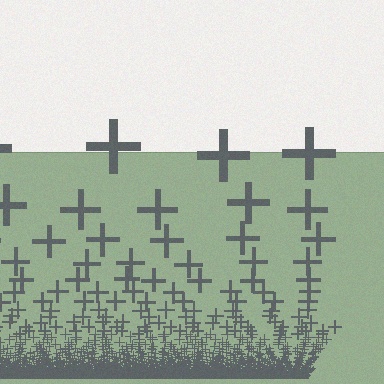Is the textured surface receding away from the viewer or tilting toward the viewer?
The surface appears to tilt toward the viewer. Texture elements get larger and sparser toward the top.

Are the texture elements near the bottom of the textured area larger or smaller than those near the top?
Smaller. The gradient is inverted — elements near the bottom are smaller and denser.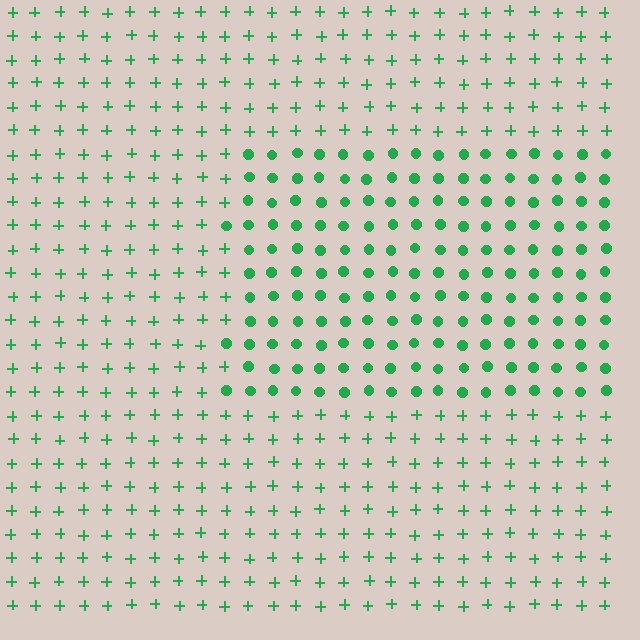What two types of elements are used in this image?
The image uses circles inside the rectangle region and plus signs outside it.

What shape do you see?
I see a rectangle.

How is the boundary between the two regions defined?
The boundary is defined by a change in element shape: circles inside vs. plus signs outside. All elements share the same color and spacing.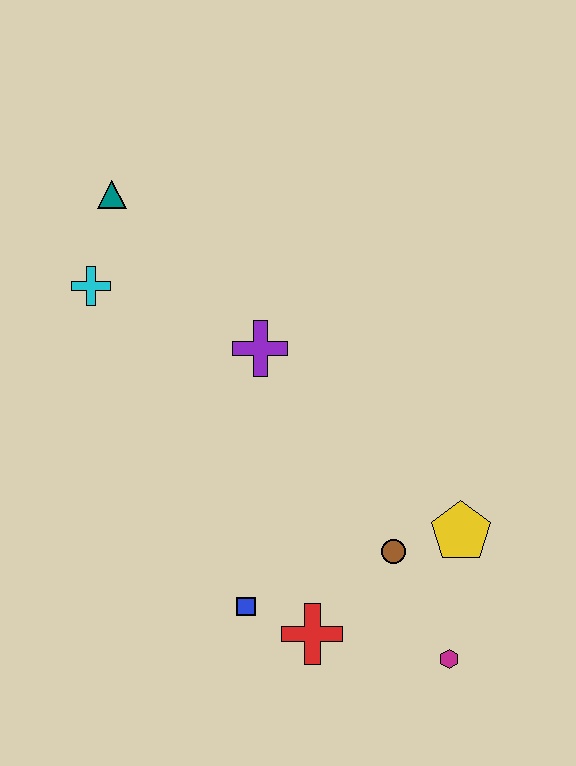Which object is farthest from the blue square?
The teal triangle is farthest from the blue square.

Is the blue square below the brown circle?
Yes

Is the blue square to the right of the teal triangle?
Yes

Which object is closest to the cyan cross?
The teal triangle is closest to the cyan cross.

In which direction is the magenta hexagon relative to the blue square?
The magenta hexagon is to the right of the blue square.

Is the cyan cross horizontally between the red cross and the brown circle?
No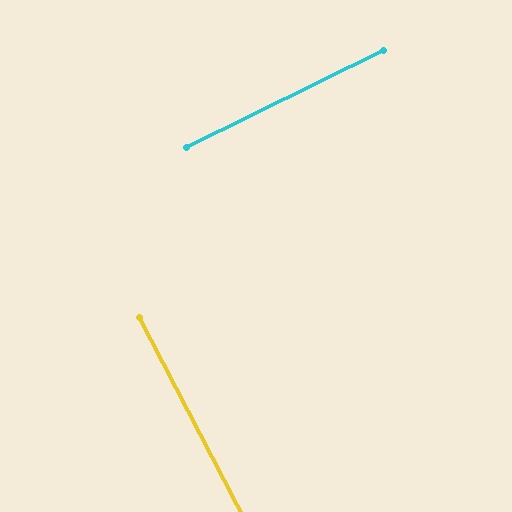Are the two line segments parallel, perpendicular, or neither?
Perpendicular — they meet at approximately 89°.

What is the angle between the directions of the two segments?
Approximately 89 degrees.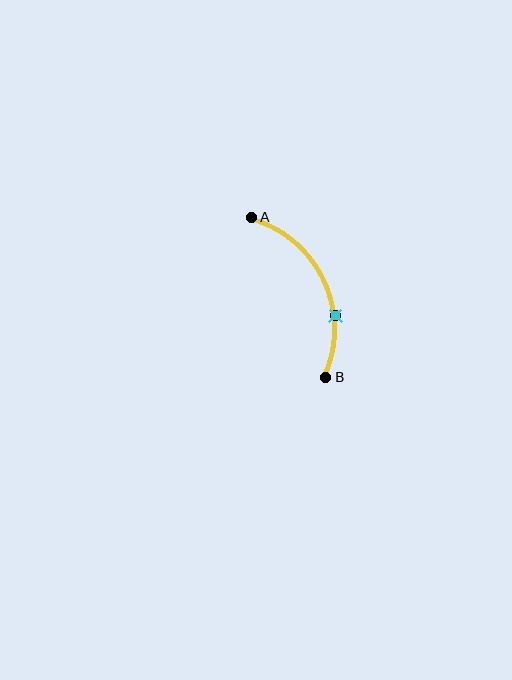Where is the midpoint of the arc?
The arc midpoint is the point on the curve farthest from the straight line joining A and B. It sits to the right of that line.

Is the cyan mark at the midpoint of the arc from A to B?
No. The cyan mark lies on the arc but is closer to endpoint B. The arc midpoint would be at the point on the curve equidistant along the arc from both A and B.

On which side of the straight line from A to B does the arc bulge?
The arc bulges to the right of the straight line connecting A and B.